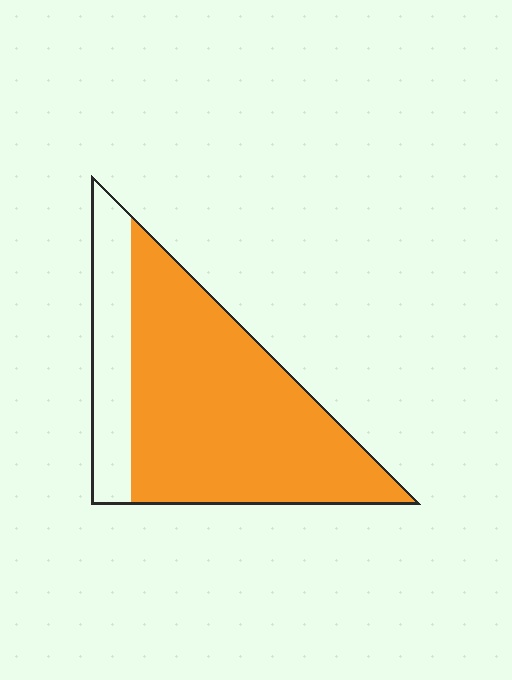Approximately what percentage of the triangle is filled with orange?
Approximately 75%.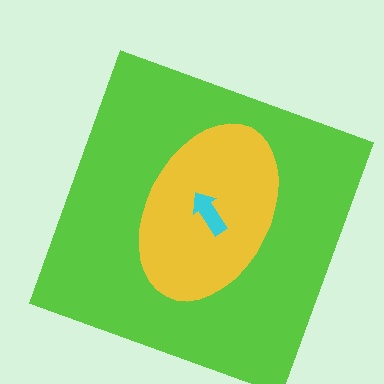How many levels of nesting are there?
3.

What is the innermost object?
The cyan arrow.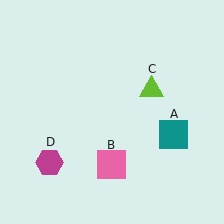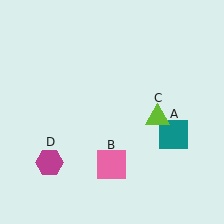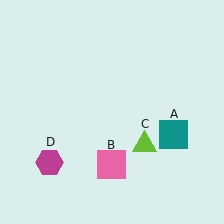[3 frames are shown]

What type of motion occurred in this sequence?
The lime triangle (object C) rotated clockwise around the center of the scene.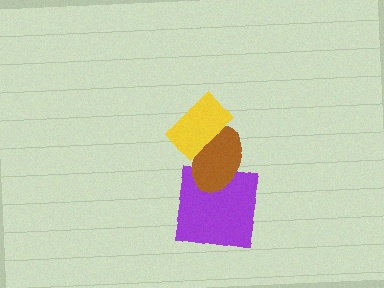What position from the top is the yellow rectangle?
The yellow rectangle is 1st from the top.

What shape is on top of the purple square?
The brown ellipse is on top of the purple square.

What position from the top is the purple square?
The purple square is 3rd from the top.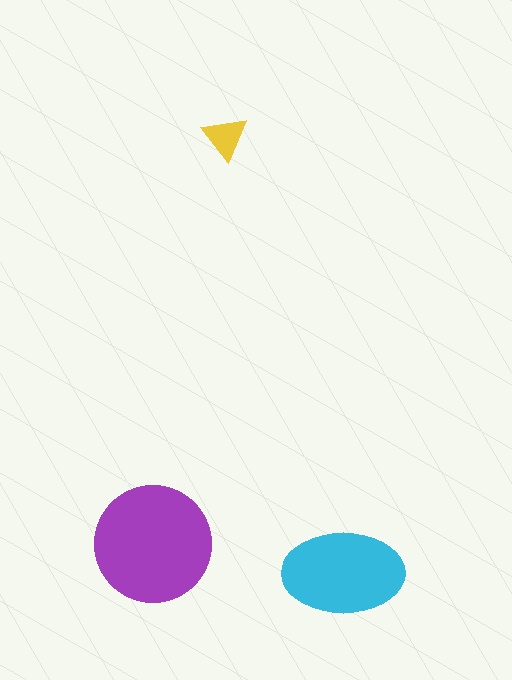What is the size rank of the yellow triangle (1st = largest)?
3rd.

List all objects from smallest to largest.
The yellow triangle, the cyan ellipse, the purple circle.